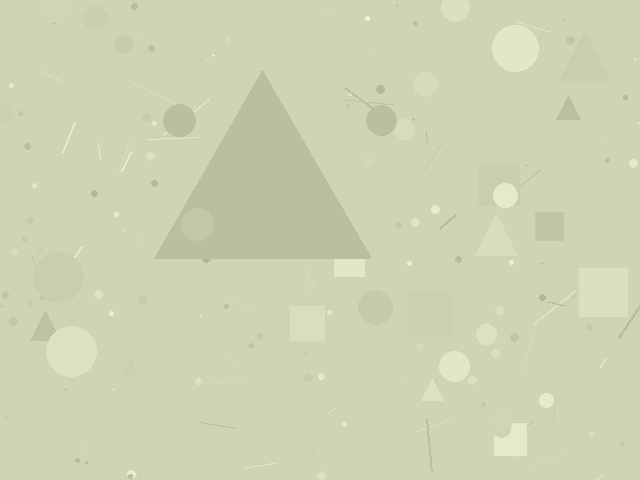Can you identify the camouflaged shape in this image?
The camouflaged shape is a triangle.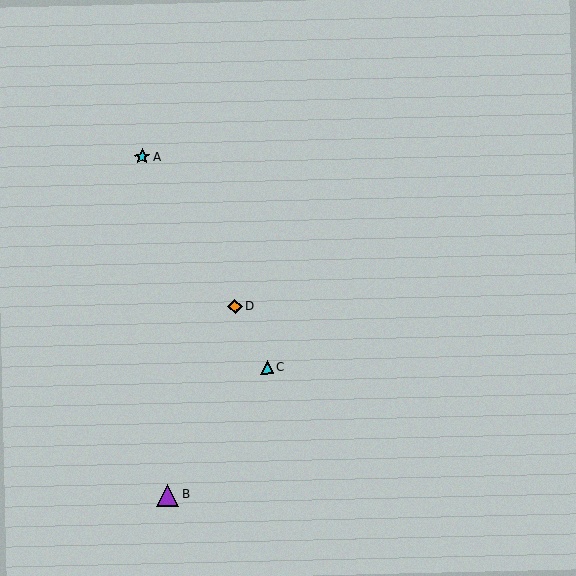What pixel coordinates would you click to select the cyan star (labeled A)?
Click at (142, 157) to select the cyan star A.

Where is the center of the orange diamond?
The center of the orange diamond is at (235, 307).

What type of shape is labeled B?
Shape B is a purple triangle.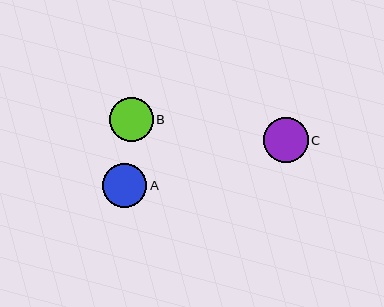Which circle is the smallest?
Circle A is the smallest with a size of approximately 44 pixels.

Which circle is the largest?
Circle C is the largest with a size of approximately 45 pixels.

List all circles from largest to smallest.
From largest to smallest: C, B, A.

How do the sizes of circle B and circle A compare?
Circle B and circle A are approximately the same size.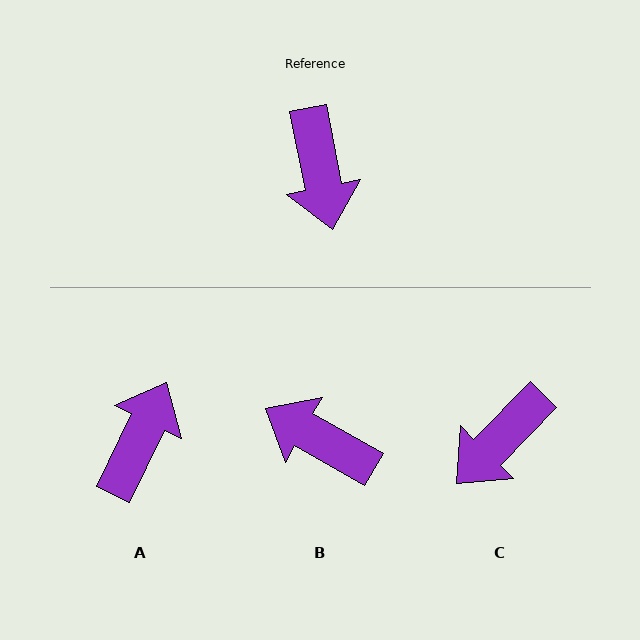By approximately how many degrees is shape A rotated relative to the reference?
Approximately 143 degrees counter-clockwise.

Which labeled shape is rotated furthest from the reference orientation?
A, about 143 degrees away.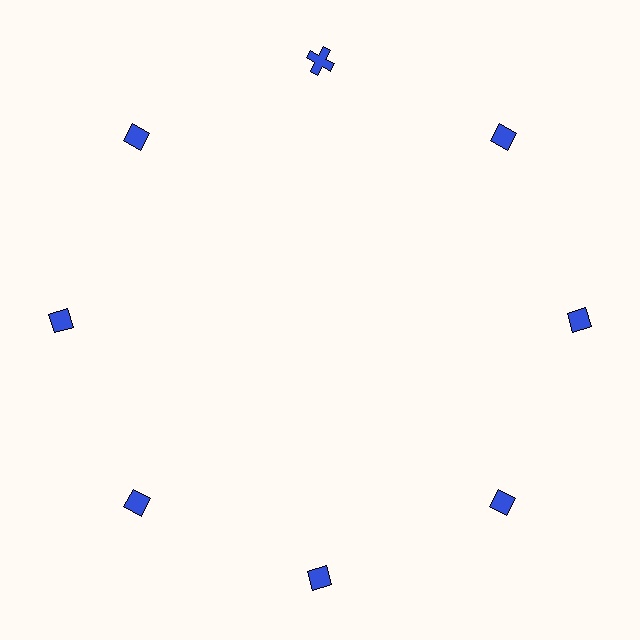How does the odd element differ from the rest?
It has a different shape: cross instead of diamond.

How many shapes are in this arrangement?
There are 8 shapes arranged in a ring pattern.